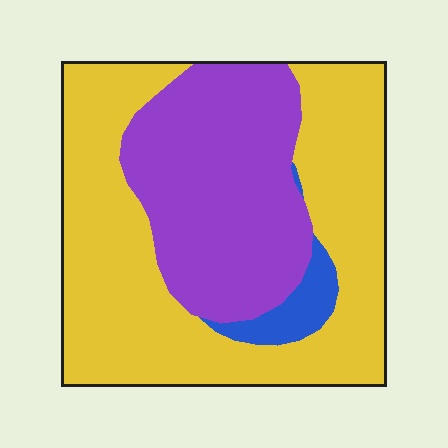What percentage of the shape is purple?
Purple covers 36% of the shape.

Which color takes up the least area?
Blue, at roughly 5%.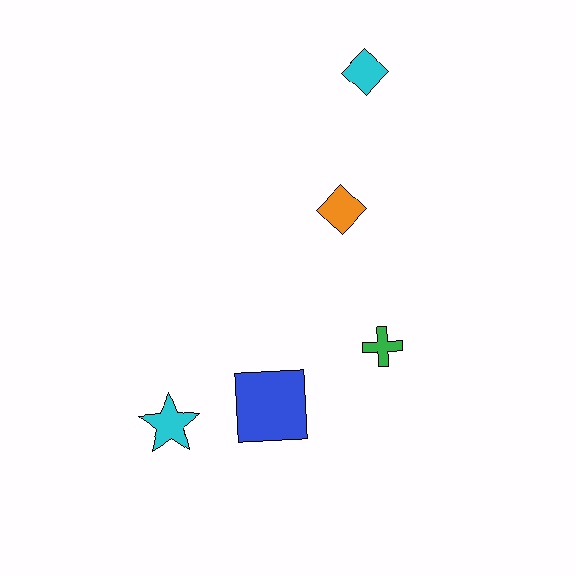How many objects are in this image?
There are 5 objects.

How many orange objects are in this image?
There is 1 orange object.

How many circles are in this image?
There are no circles.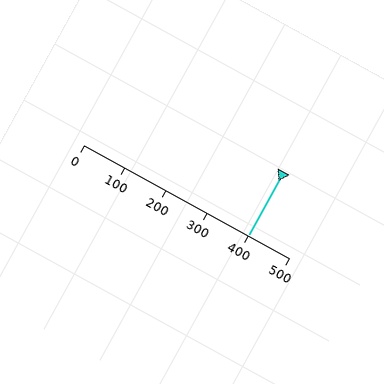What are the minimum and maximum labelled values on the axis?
The axis runs from 0 to 500.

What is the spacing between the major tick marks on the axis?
The major ticks are spaced 100 apart.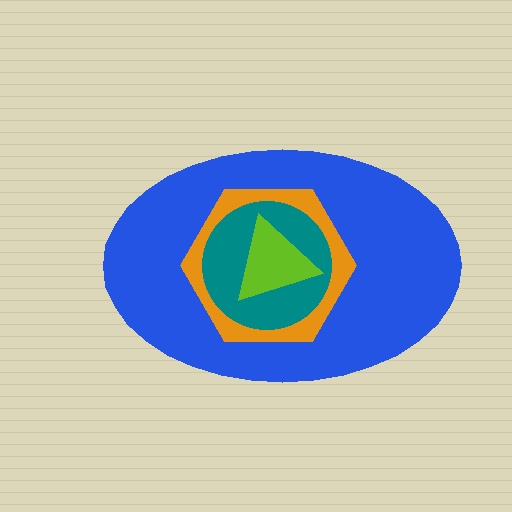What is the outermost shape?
The blue ellipse.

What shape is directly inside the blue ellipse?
The orange hexagon.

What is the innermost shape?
The lime triangle.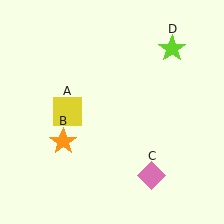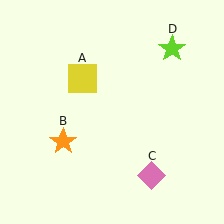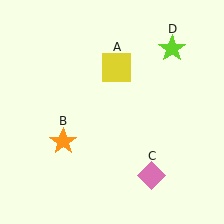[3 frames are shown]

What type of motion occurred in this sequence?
The yellow square (object A) rotated clockwise around the center of the scene.